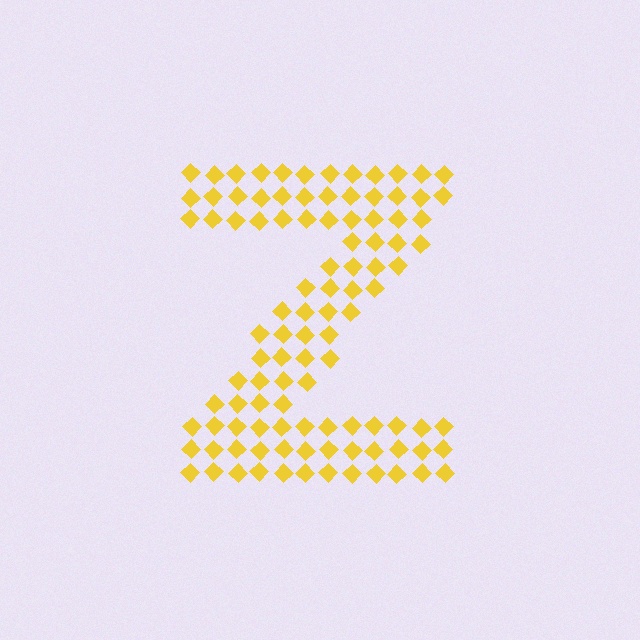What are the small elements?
The small elements are diamonds.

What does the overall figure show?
The overall figure shows the letter Z.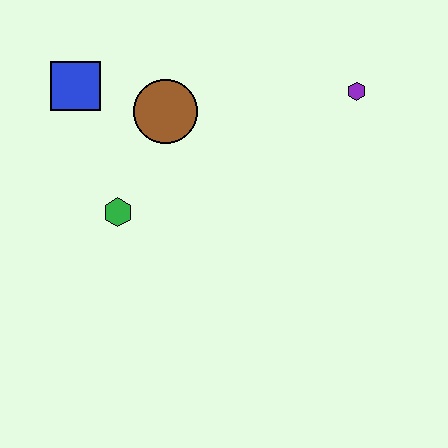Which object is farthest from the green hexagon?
The purple hexagon is farthest from the green hexagon.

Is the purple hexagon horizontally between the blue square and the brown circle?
No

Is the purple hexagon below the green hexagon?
No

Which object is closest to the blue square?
The brown circle is closest to the blue square.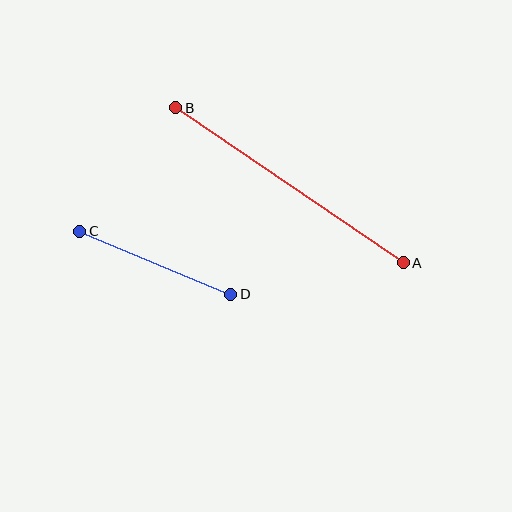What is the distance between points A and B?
The distance is approximately 275 pixels.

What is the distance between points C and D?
The distance is approximately 164 pixels.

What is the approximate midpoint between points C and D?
The midpoint is at approximately (155, 263) pixels.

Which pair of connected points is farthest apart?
Points A and B are farthest apart.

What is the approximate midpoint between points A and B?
The midpoint is at approximately (289, 185) pixels.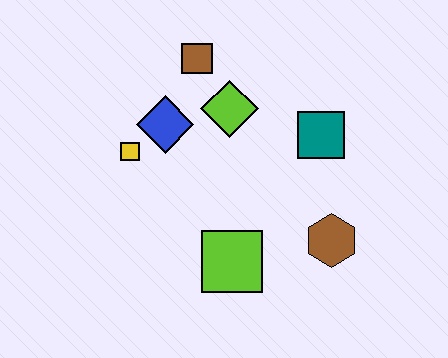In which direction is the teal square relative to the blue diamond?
The teal square is to the right of the blue diamond.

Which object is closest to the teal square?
The lime diamond is closest to the teal square.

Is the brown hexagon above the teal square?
No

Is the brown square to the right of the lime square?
No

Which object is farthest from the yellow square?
The brown hexagon is farthest from the yellow square.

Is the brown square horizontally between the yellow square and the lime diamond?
Yes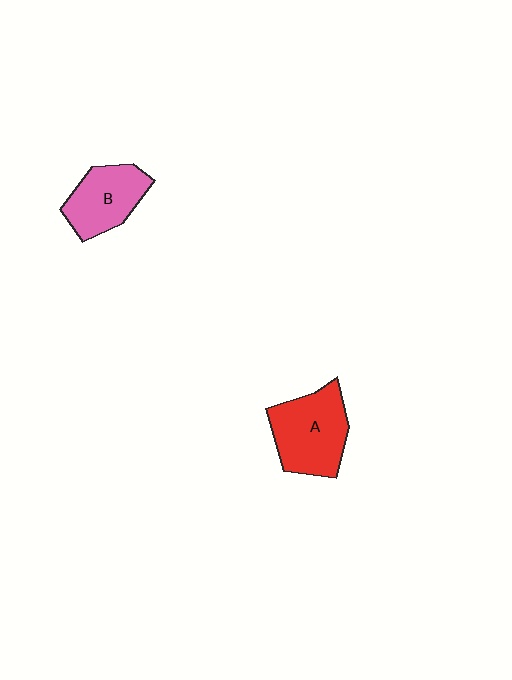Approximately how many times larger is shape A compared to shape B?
Approximately 1.3 times.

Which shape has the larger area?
Shape A (red).